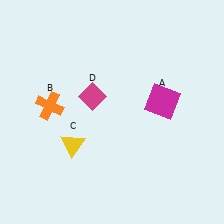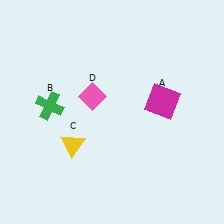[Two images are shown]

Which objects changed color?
B changed from orange to green. D changed from magenta to pink.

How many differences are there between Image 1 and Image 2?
There are 2 differences between the two images.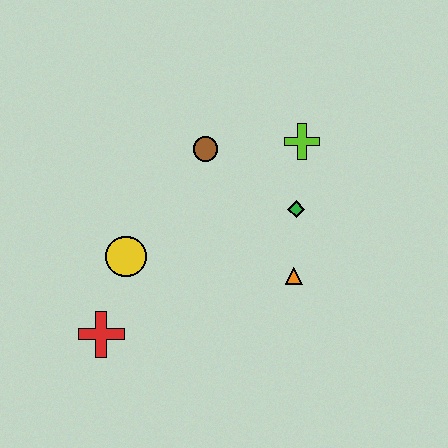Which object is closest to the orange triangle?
The green diamond is closest to the orange triangle.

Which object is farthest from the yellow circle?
The lime cross is farthest from the yellow circle.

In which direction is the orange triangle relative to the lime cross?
The orange triangle is below the lime cross.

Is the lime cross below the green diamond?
No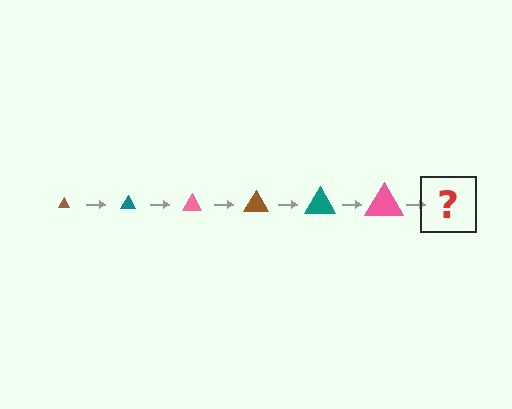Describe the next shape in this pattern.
It should be a brown triangle, larger than the previous one.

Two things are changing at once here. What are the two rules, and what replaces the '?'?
The two rules are that the triangle grows larger each step and the color cycles through brown, teal, and pink. The '?' should be a brown triangle, larger than the previous one.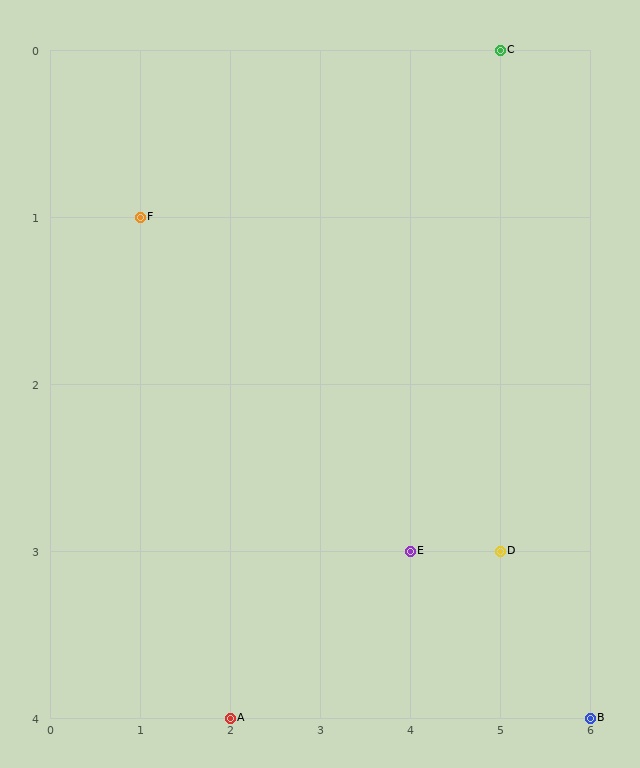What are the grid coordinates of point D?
Point D is at grid coordinates (5, 3).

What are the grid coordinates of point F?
Point F is at grid coordinates (1, 1).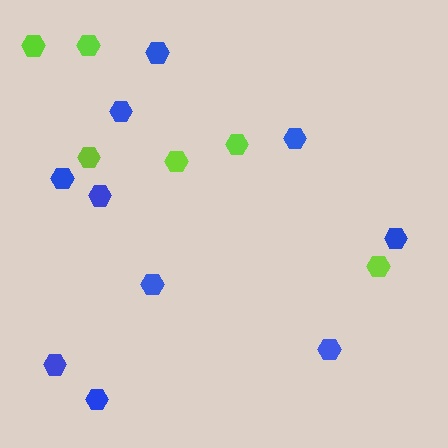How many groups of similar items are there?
There are 2 groups: one group of blue hexagons (10) and one group of lime hexagons (6).